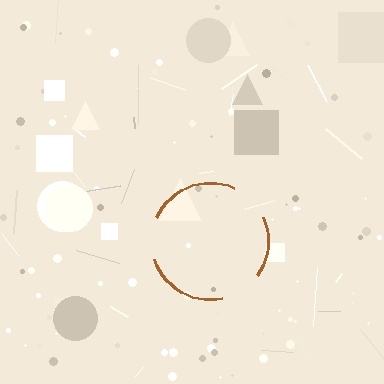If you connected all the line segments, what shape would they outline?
They would outline a circle.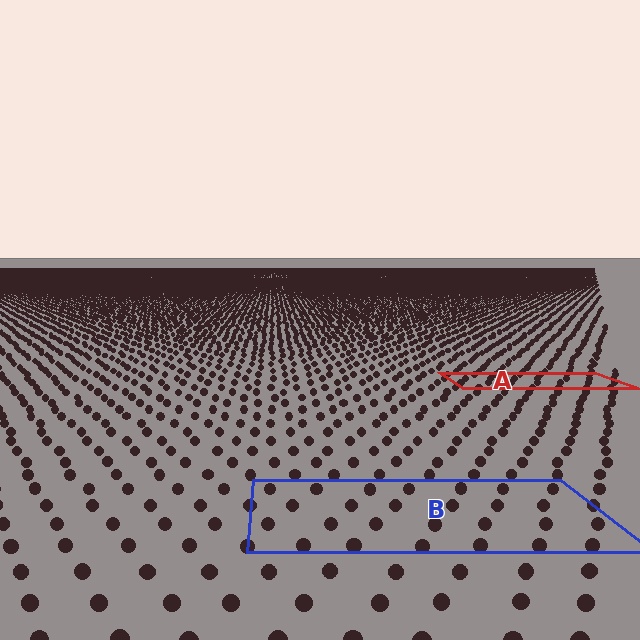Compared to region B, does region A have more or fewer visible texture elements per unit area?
Region A has more texture elements per unit area — they are packed more densely because it is farther away.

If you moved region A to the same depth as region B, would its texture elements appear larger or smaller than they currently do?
They would appear larger. At a closer depth, the same texture elements are projected at a bigger on-screen size.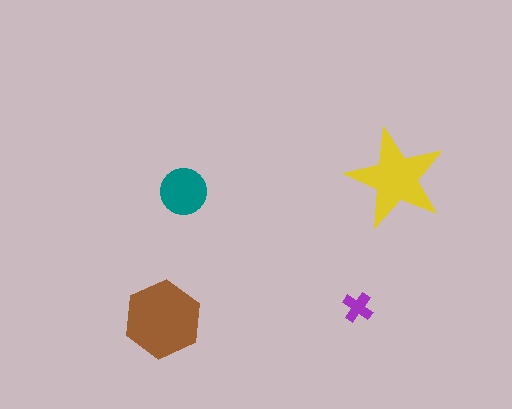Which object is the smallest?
The purple cross.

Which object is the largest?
The brown hexagon.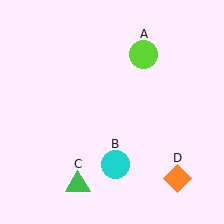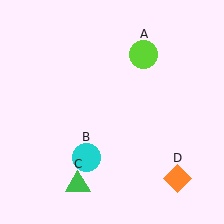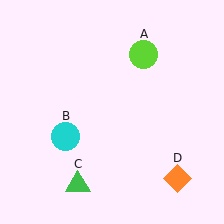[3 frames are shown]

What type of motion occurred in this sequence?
The cyan circle (object B) rotated clockwise around the center of the scene.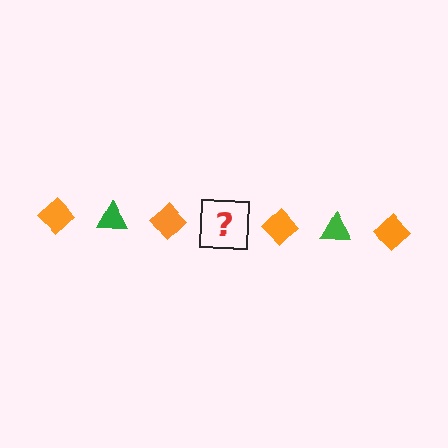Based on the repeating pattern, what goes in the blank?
The blank should be a green triangle.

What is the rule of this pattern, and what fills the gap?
The rule is that the pattern alternates between orange diamond and green triangle. The gap should be filled with a green triangle.